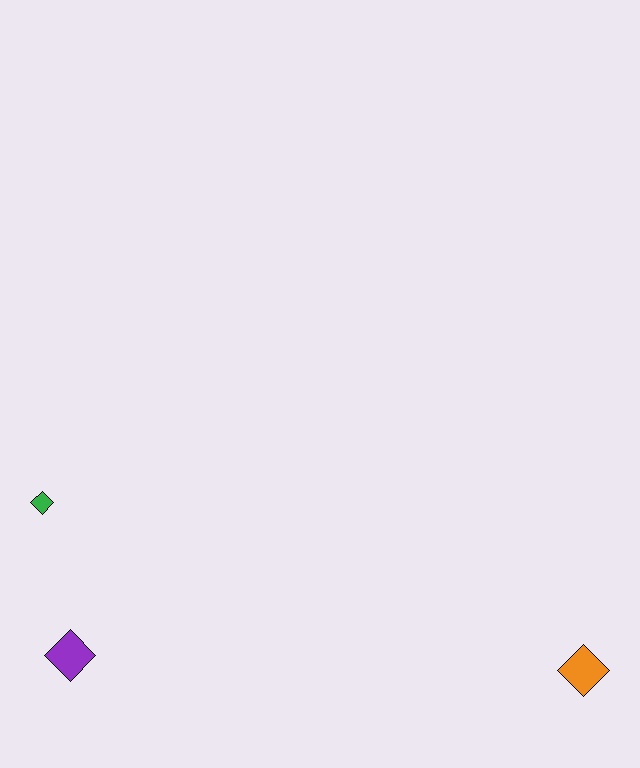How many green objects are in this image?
There is 1 green object.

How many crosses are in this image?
There are no crosses.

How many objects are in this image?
There are 3 objects.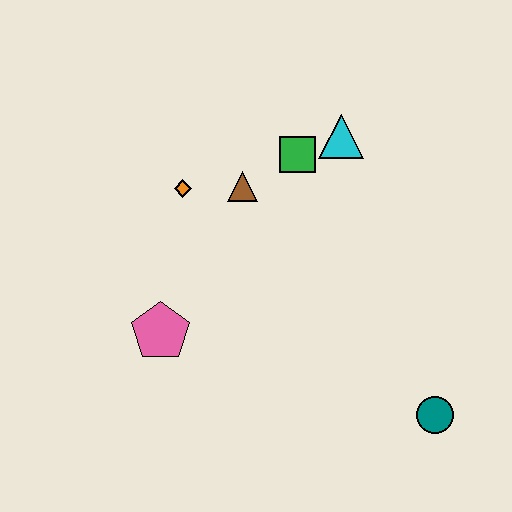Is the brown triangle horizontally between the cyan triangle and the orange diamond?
Yes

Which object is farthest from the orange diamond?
The teal circle is farthest from the orange diamond.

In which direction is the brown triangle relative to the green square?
The brown triangle is to the left of the green square.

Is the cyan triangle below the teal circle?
No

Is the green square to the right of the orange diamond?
Yes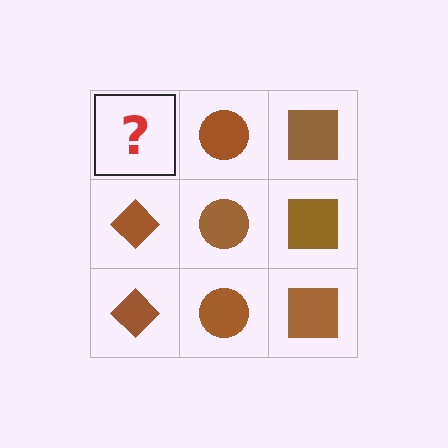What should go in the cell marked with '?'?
The missing cell should contain a brown diamond.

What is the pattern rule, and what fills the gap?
The rule is that each column has a consistent shape. The gap should be filled with a brown diamond.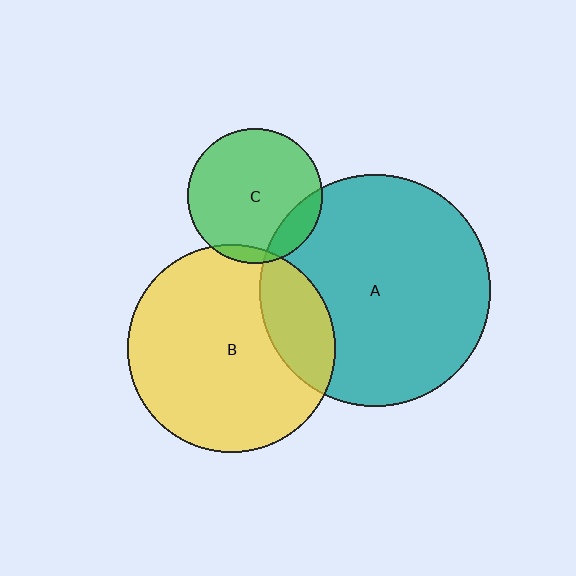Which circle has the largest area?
Circle A (teal).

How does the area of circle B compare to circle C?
Approximately 2.4 times.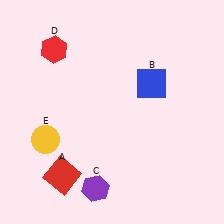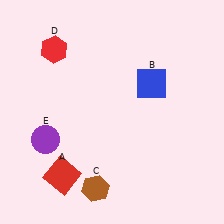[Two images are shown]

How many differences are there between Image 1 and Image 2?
There are 2 differences between the two images.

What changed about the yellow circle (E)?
In Image 1, E is yellow. In Image 2, it changed to purple.